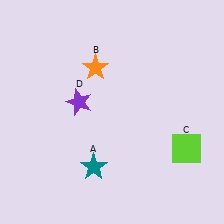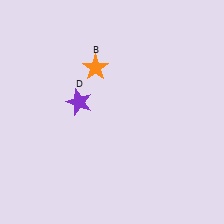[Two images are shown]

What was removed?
The teal star (A), the lime square (C) were removed in Image 2.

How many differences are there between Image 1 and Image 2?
There are 2 differences between the two images.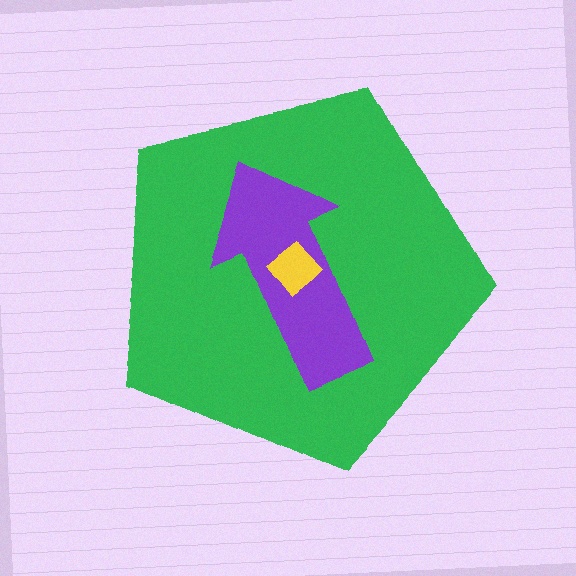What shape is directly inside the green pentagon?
The purple arrow.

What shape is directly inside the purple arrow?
The yellow diamond.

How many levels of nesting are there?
3.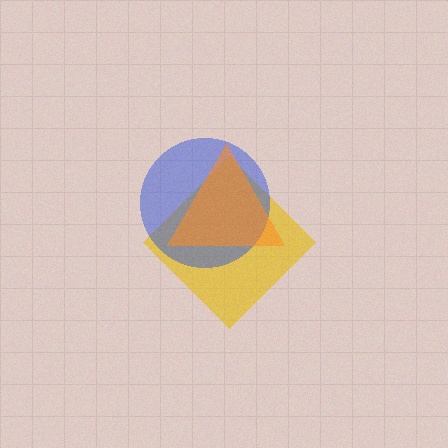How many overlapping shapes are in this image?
There are 3 overlapping shapes in the image.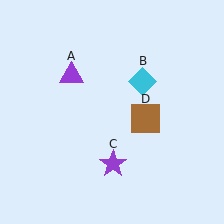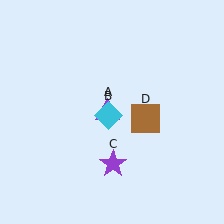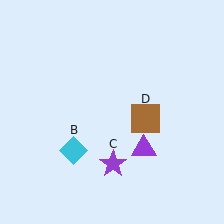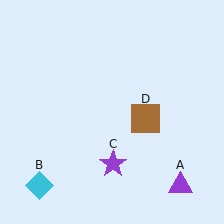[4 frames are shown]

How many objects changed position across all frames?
2 objects changed position: purple triangle (object A), cyan diamond (object B).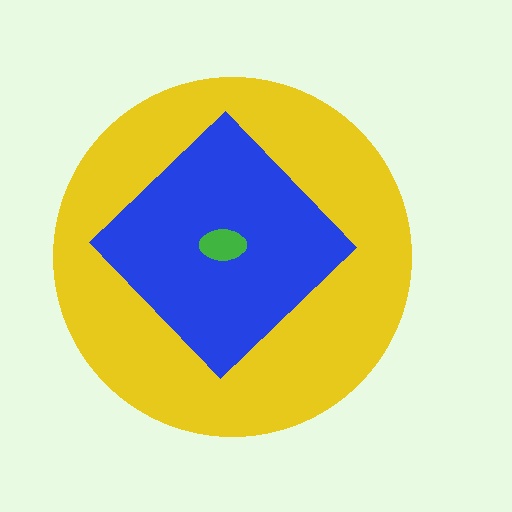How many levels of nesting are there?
3.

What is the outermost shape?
The yellow circle.